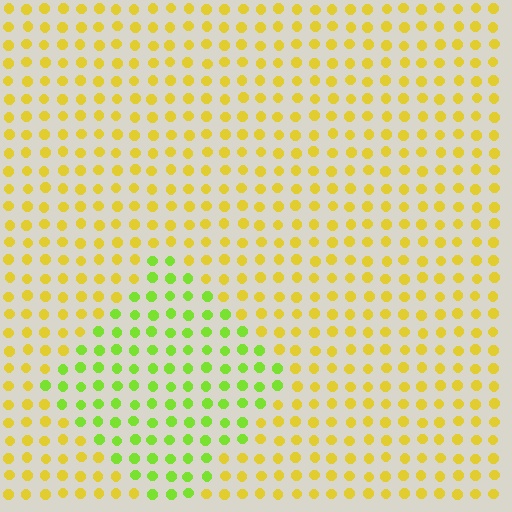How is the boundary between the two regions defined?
The boundary is defined purely by a slight shift in hue (about 43 degrees). Spacing, size, and orientation are identical on both sides.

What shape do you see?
I see a diamond.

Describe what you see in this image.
The image is filled with small yellow elements in a uniform arrangement. A diamond-shaped region is visible where the elements are tinted to a slightly different hue, forming a subtle color boundary.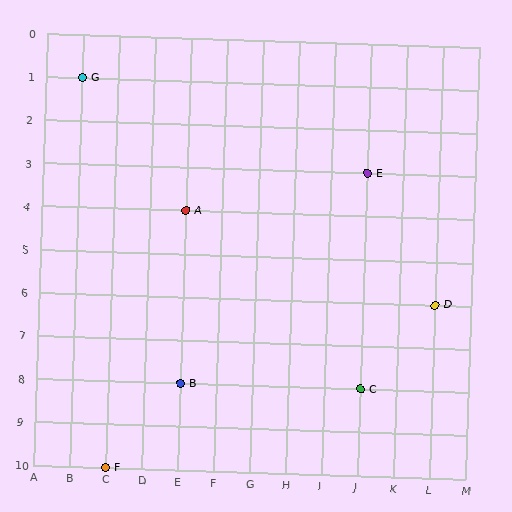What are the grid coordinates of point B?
Point B is at grid coordinates (E, 8).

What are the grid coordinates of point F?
Point F is at grid coordinates (C, 10).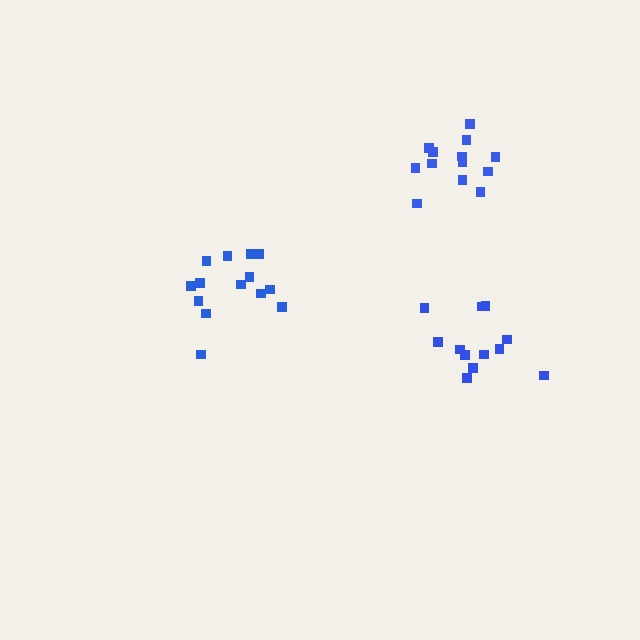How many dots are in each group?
Group 1: 12 dots, Group 2: 13 dots, Group 3: 14 dots (39 total).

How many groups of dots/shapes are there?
There are 3 groups.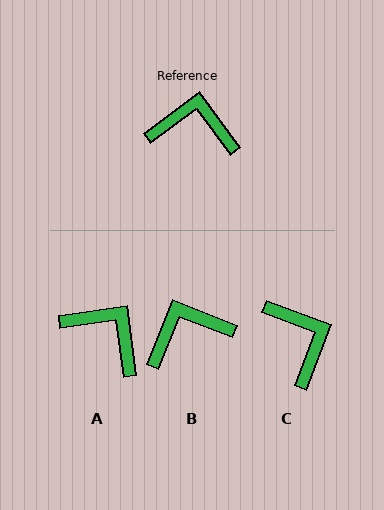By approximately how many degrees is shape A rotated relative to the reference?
Approximately 29 degrees clockwise.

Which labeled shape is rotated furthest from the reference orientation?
C, about 58 degrees away.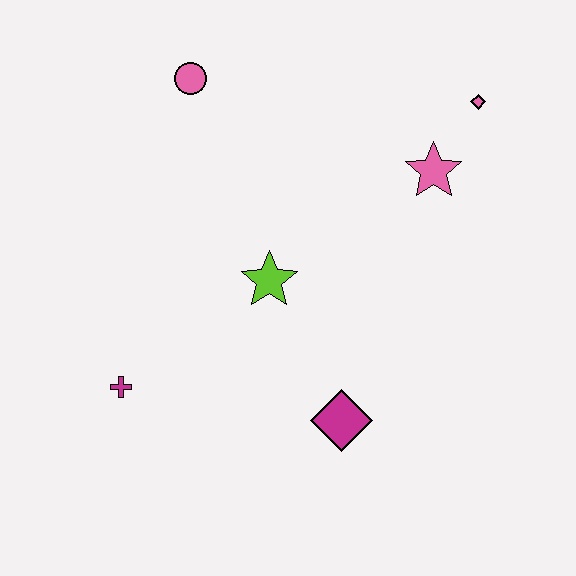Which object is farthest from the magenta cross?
The pink diamond is farthest from the magenta cross.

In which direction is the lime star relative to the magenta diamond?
The lime star is above the magenta diamond.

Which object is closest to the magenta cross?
The lime star is closest to the magenta cross.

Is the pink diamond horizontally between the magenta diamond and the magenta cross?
No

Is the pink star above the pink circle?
No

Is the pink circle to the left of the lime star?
Yes